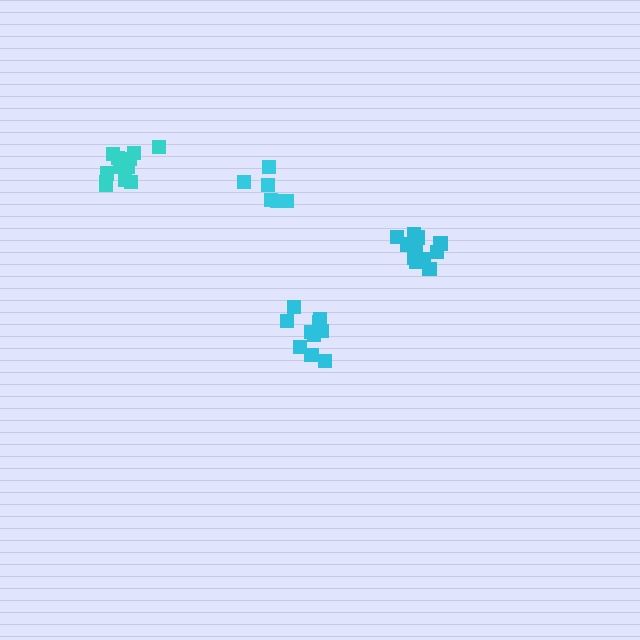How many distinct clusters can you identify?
There are 4 distinct clusters.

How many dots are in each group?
Group 1: 6 dots, Group 2: 12 dots, Group 3: 12 dots, Group 4: 10 dots (40 total).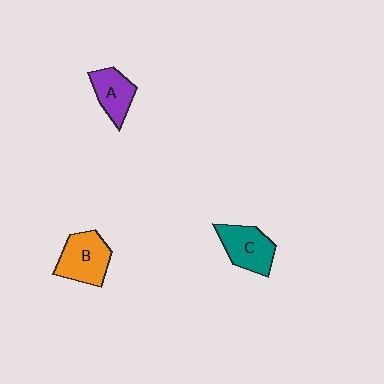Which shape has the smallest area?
Shape A (purple).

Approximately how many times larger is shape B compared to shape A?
Approximately 1.3 times.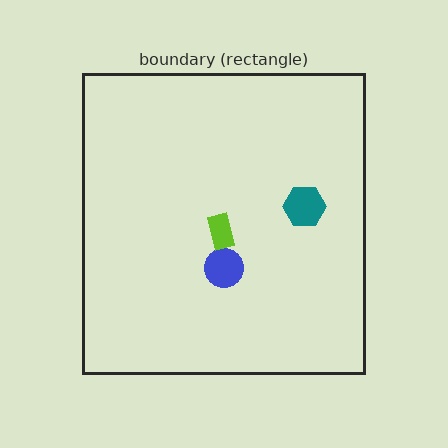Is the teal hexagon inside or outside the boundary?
Inside.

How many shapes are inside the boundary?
3 inside, 0 outside.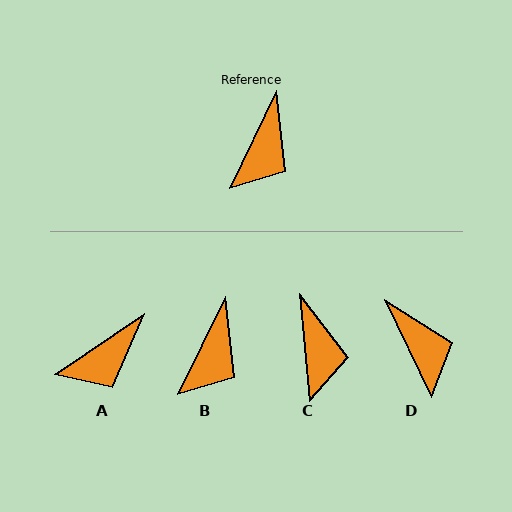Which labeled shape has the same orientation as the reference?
B.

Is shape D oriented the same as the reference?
No, it is off by about 51 degrees.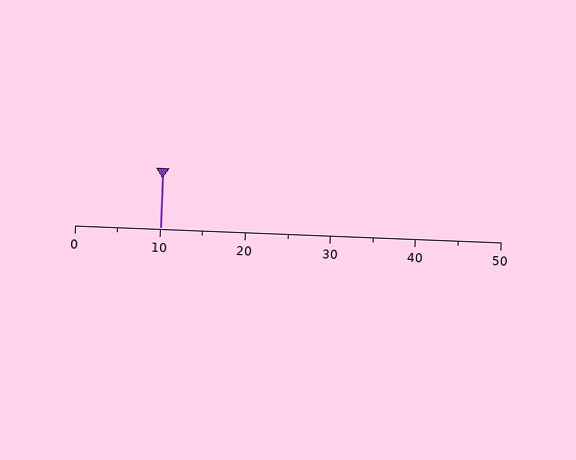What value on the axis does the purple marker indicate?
The marker indicates approximately 10.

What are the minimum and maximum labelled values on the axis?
The axis runs from 0 to 50.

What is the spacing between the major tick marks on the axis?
The major ticks are spaced 10 apart.